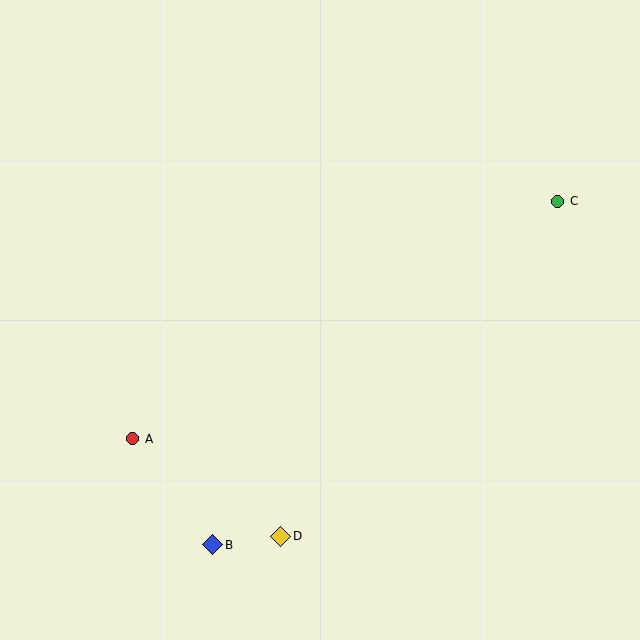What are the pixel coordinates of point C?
Point C is at (558, 201).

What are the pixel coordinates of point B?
Point B is at (213, 545).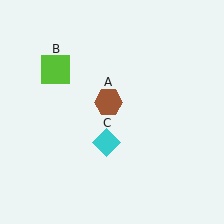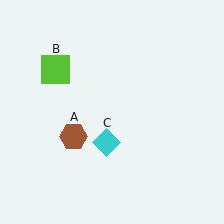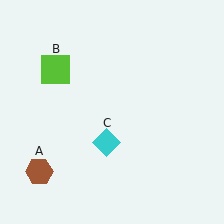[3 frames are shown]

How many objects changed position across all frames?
1 object changed position: brown hexagon (object A).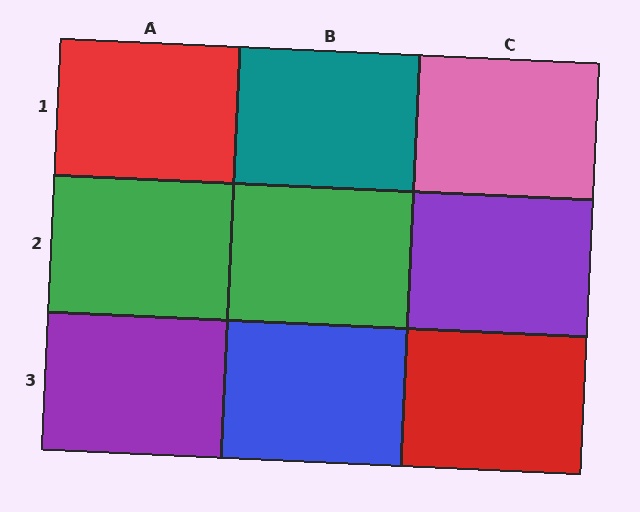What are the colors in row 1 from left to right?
Red, teal, pink.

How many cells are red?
2 cells are red.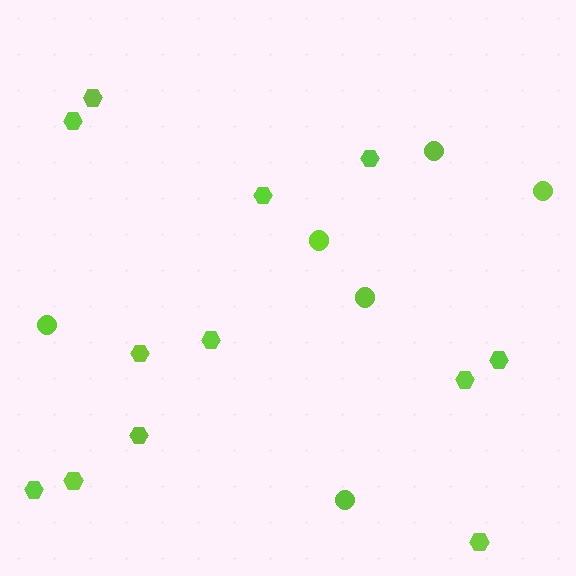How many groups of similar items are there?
There are 2 groups: one group of circles (6) and one group of hexagons (12).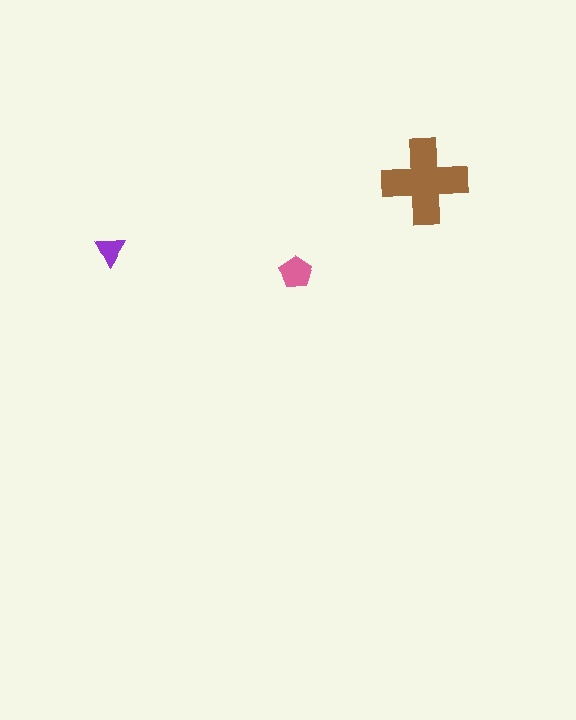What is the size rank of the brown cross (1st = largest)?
1st.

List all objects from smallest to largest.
The purple triangle, the pink pentagon, the brown cross.